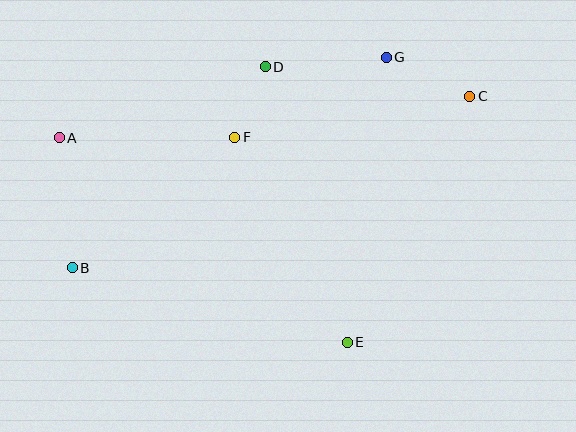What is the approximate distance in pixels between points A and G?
The distance between A and G is approximately 336 pixels.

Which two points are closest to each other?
Points D and F are closest to each other.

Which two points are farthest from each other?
Points B and C are farthest from each other.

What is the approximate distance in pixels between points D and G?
The distance between D and G is approximately 121 pixels.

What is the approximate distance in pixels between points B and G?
The distance between B and G is approximately 378 pixels.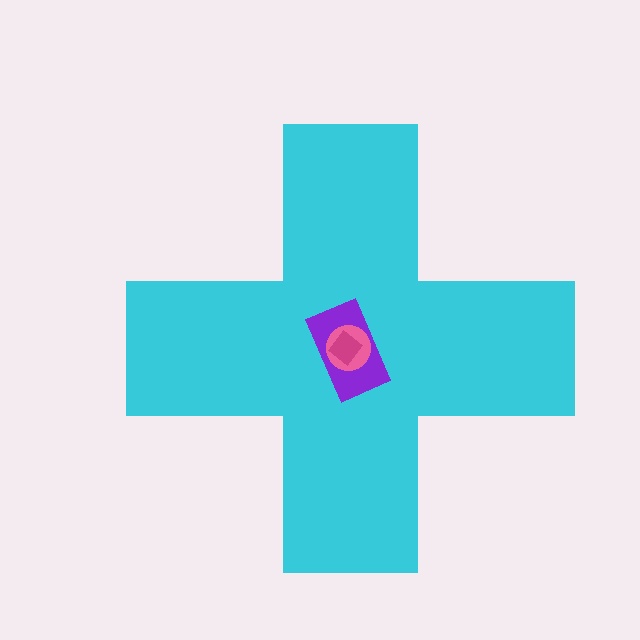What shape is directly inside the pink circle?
The magenta diamond.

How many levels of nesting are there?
4.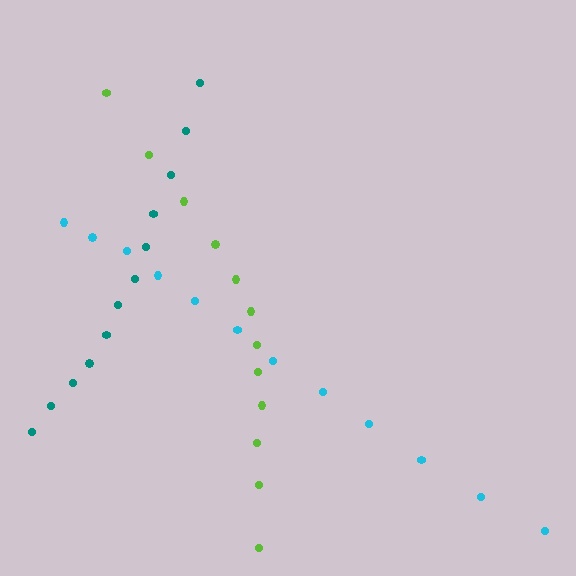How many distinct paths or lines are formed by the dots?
There are 3 distinct paths.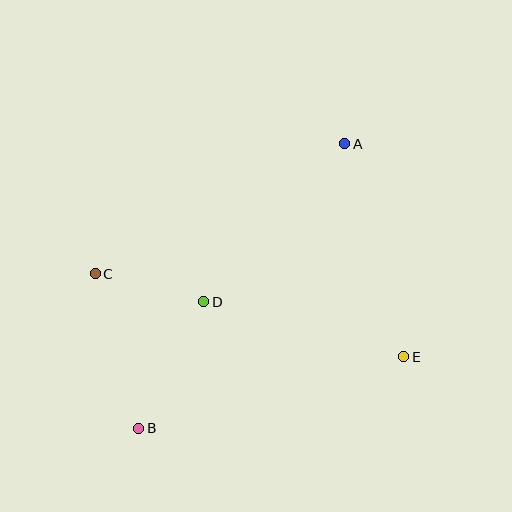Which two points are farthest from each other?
Points A and B are farthest from each other.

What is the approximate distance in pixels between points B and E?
The distance between B and E is approximately 275 pixels.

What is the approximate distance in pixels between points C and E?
The distance between C and E is approximately 320 pixels.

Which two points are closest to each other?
Points C and D are closest to each other.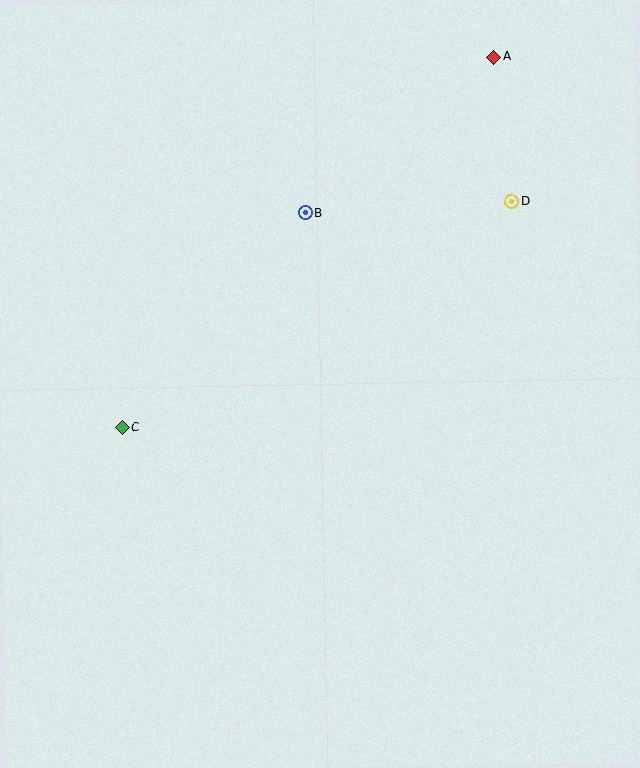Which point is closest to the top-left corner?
Point B is closest to the top-left corner.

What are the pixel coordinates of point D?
Point D is at (511, 202).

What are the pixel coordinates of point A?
Point A is at (494, 57).